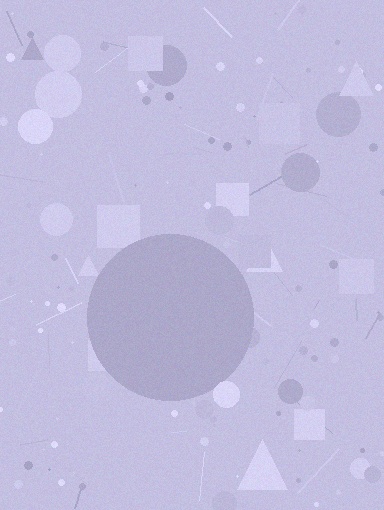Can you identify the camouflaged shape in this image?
The camouflaged shape is a circle.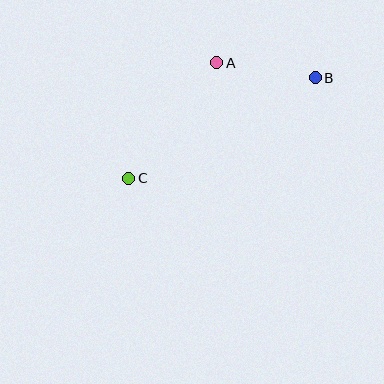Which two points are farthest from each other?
Points B and C are farthest from each other.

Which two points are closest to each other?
Points A and B are closest to each other.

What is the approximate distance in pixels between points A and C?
The distance between A and C is approximately 145 pixels.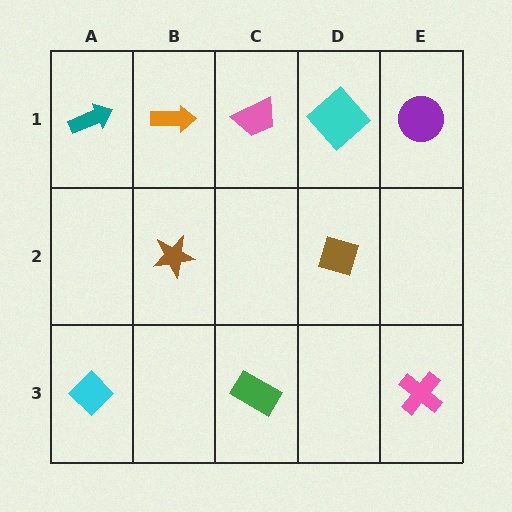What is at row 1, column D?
A cyan diamond.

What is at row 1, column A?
A teal arrow.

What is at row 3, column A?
A cyan diamond.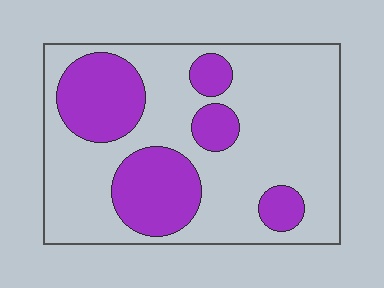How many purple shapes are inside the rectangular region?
5.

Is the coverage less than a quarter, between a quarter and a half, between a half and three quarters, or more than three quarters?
Between a quarter and a half.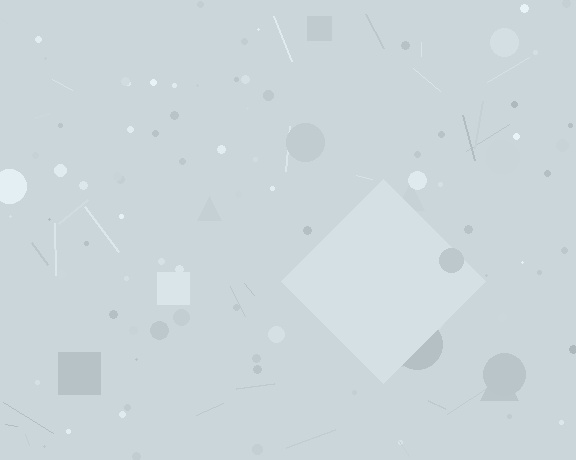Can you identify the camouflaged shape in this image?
The camouflaged shape is a diamond.